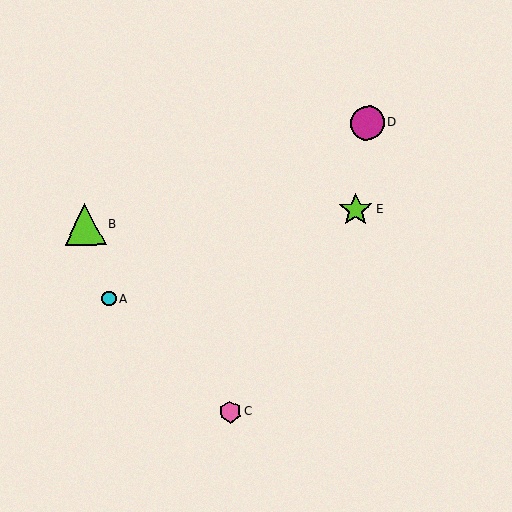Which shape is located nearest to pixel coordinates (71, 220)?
The lime triangle (labeled B) at (85, 224) is nearest to that location.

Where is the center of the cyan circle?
The center of the cyan circle is at (109, 299).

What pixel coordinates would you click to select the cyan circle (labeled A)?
Click at (109, 299) to select the cyan circle A.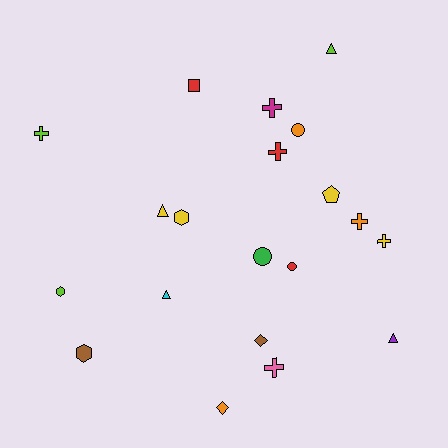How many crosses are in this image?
There are 6 crosses.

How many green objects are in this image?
There is 1 green object.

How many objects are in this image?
There are 20 objects.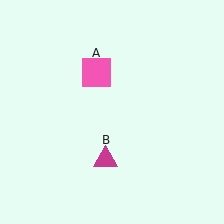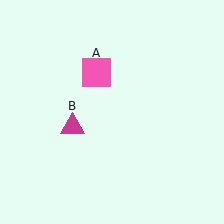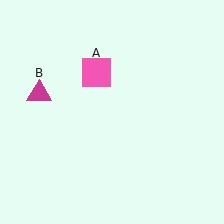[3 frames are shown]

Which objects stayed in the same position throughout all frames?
Pink square (object A) remained stationary.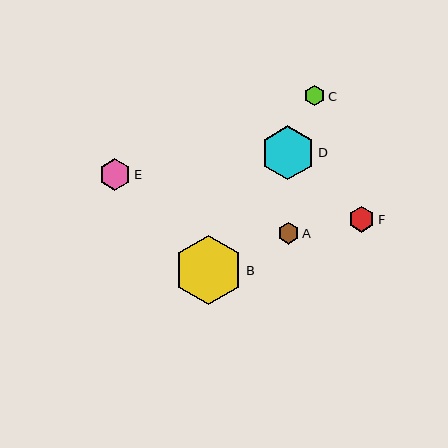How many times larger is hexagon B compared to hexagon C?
Hexagon B is approximately 3.4 times the size of hexagon C.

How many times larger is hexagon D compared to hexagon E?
Hexagon D is approximately 1.7 times the size of hexagon E.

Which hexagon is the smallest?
Hexagon C is the smallest with a size of approximately 21 pixels.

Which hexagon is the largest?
Hexagon B is the largest with a size of approximately 69 pixels.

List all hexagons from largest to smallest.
From largest to smallest: B, D, E, F, A, C.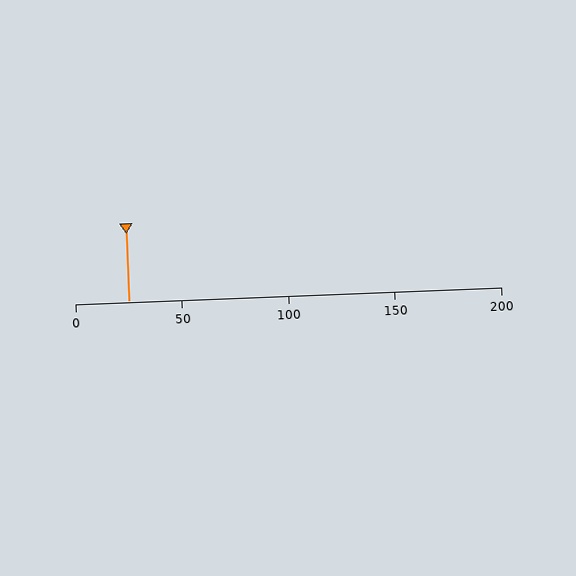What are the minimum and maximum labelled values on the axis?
The axis runs from 0 to 200.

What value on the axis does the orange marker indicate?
The marker indicates approximately 25.